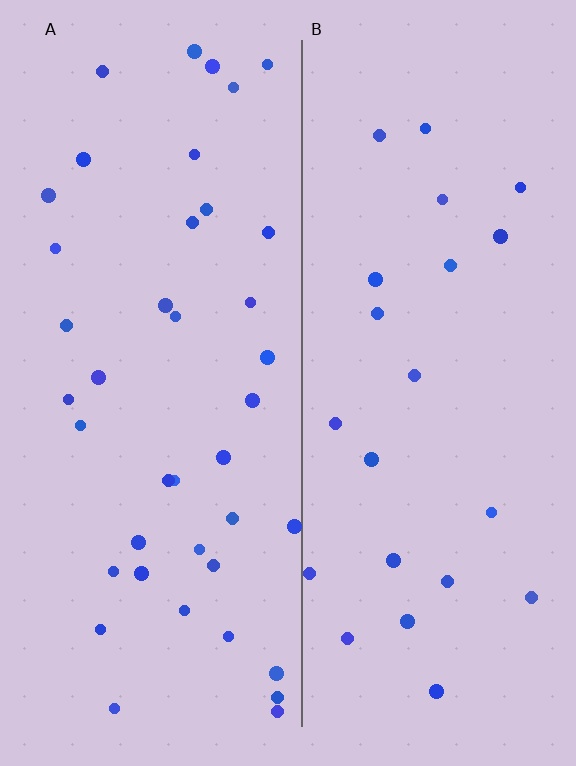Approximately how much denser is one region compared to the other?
Approximately 1.8× — region A over region B.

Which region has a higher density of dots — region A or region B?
A (the left).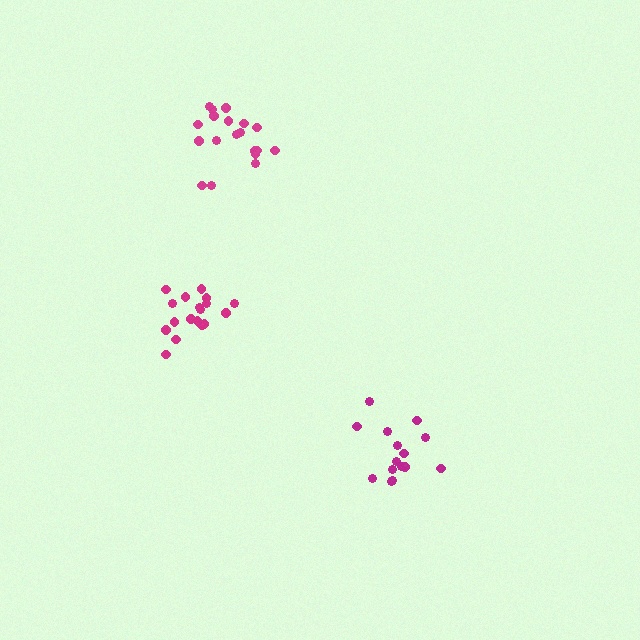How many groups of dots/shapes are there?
There are 3 groups.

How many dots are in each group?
Group 1: 15 dots, Group 2: 19 dots, Group 3: 18 dots (52 total).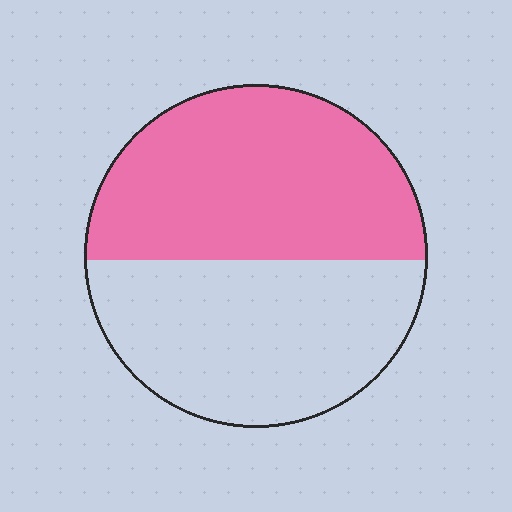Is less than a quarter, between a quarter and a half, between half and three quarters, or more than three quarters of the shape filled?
Between half and three quarters.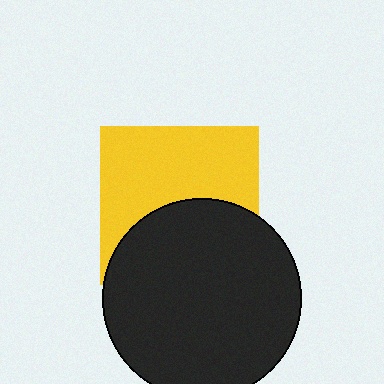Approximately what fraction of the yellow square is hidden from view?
Roughly 44% of the yellow square is hidden behind the black circle.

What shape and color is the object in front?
The object in front is a black circle.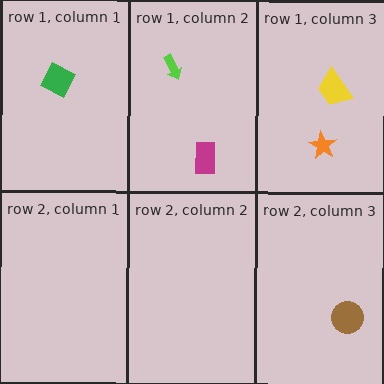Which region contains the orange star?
The row 1, column 3 region.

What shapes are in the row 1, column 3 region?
The yellow trapezoid, the orange star.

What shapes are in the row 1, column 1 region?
The green square.